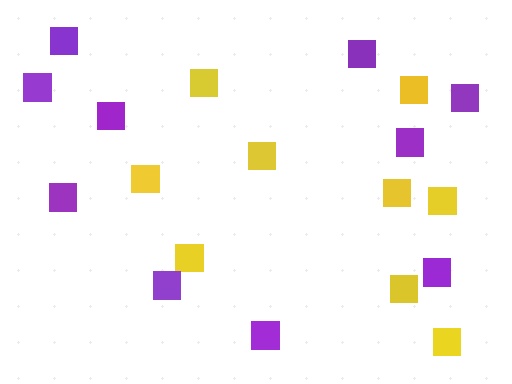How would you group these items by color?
There are 2 groups: one group of yellow squares (9) and one group of purple squares (10).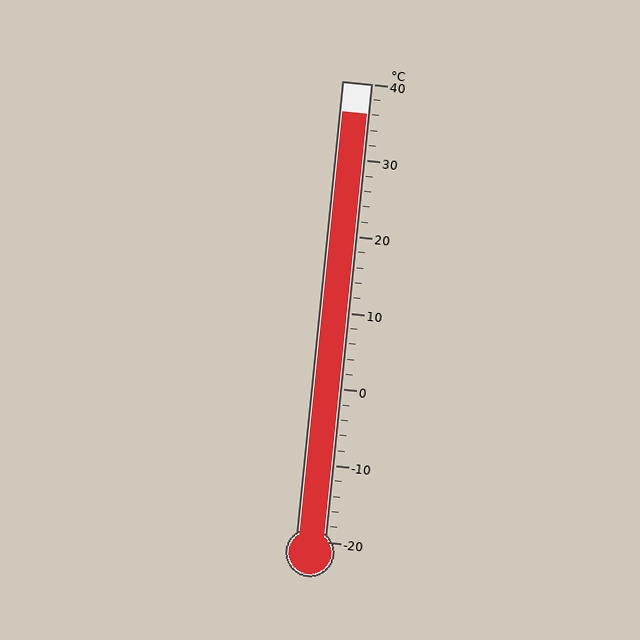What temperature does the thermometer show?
The thermometer shows approximately 36°C.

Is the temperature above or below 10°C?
The temperature is above 10°C.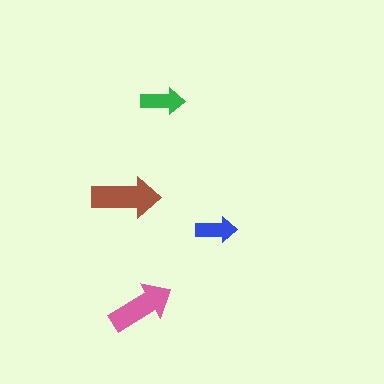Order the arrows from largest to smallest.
the brown one, the pink one, the green one, the blue one.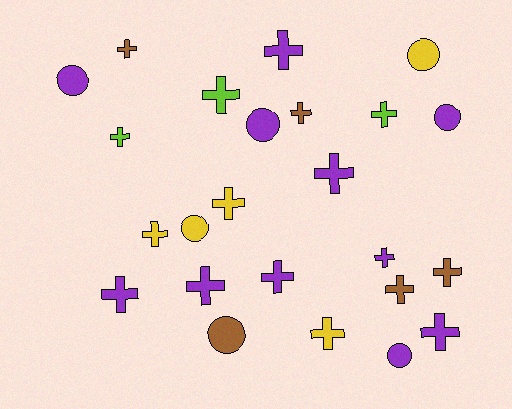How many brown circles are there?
There is 1 brown circle.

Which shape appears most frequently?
Cross, with 17 objects.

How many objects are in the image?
There are 24 objects.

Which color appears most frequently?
Purple, with 11 objects.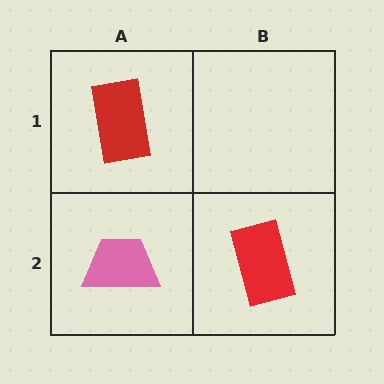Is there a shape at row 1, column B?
No, that cell is empty.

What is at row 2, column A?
A pink trapezoid.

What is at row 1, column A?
A red rectangle.